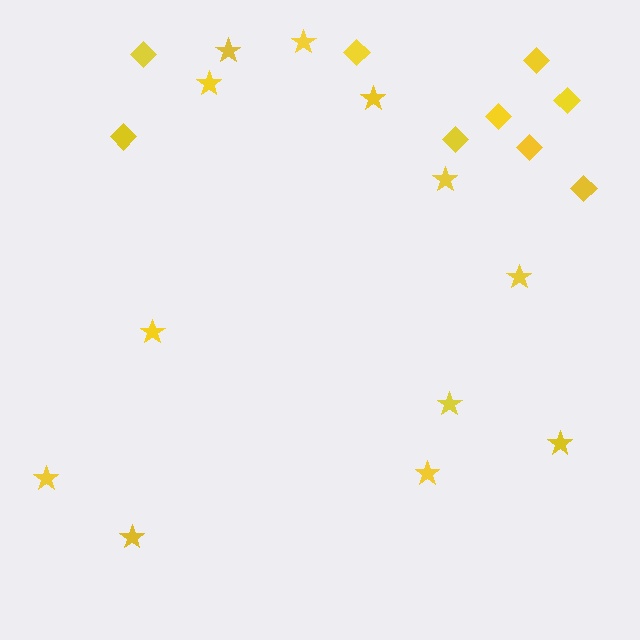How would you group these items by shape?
There are 2 groups: one group of diamonds (9) and one group of stars (12).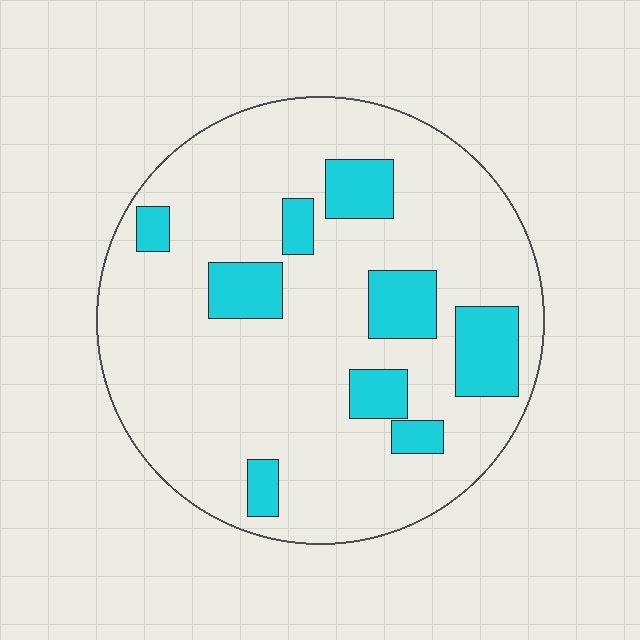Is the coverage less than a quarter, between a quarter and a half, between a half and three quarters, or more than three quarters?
Less than a quarter.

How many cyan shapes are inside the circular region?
9.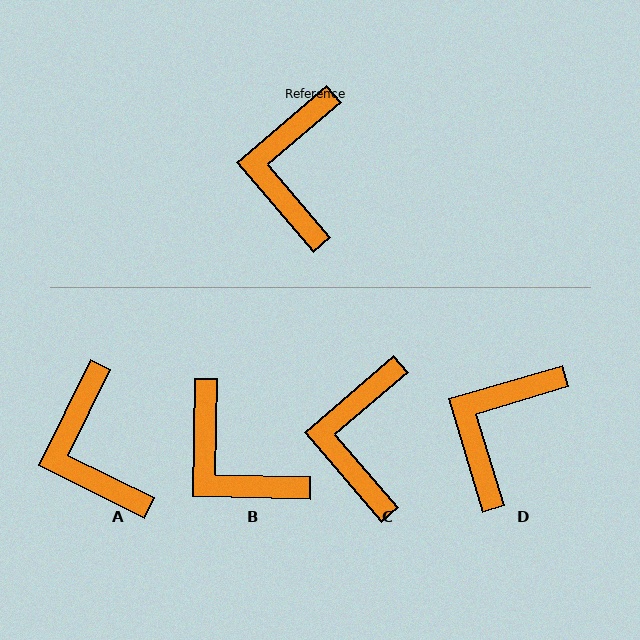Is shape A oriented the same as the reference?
No, it is off by about 23 degrees.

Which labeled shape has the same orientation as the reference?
C.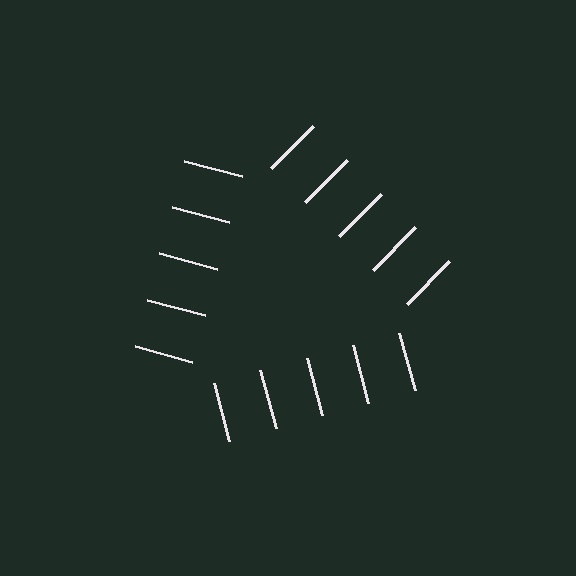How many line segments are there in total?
15 — 5 along each of the 3 edges.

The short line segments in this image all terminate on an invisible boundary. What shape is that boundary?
An illusory triangle — the line segments terminate on its edges but no continuous stroke is drawn.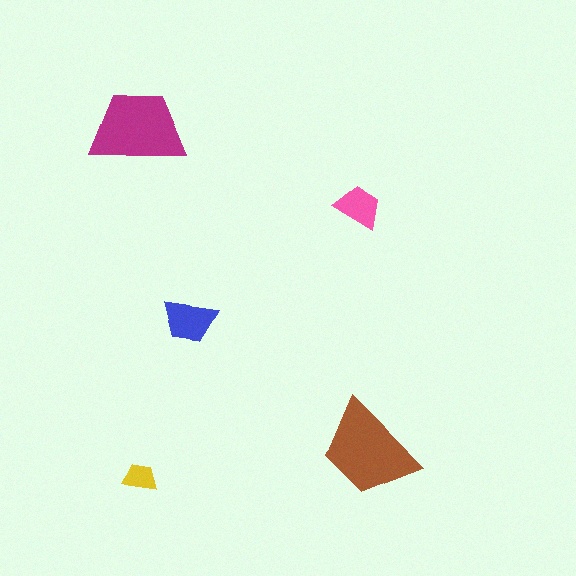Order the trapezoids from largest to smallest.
the brown one, the magenta one, the blue one, the pink one, the yellow one.